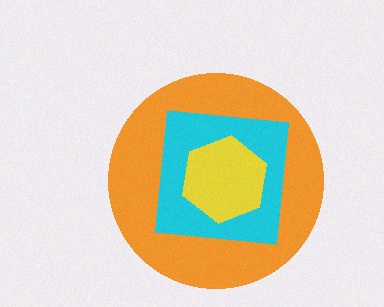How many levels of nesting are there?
3.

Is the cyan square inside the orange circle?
Yes.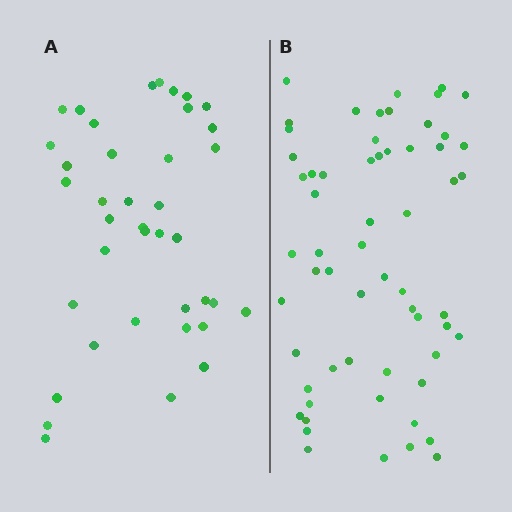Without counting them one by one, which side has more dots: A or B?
Region B (the right region) has more dots.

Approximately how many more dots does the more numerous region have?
Region B has approximately 20 more dots than region A.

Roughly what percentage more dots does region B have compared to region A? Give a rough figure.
About 55% more.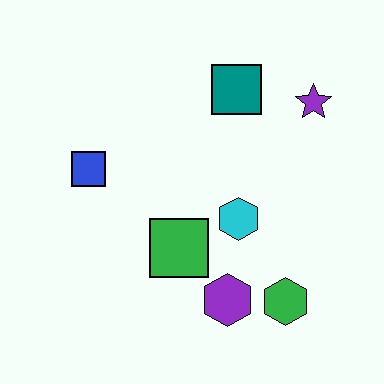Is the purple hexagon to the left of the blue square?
No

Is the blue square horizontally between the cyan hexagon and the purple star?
No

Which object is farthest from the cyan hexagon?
The blue square is farthest from the cyan hexagon.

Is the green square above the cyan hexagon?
No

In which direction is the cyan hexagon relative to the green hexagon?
The cyan hexagon is above the green hexagon.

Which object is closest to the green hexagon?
The purple hexagon is closest to the green hexagon.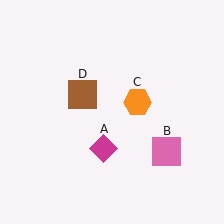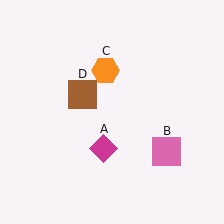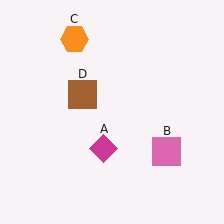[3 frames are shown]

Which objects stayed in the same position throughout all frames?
Magenta diamond (object A) and pink square (object B) and brown square (object D) remained stationary.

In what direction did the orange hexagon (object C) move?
The orange hexagon (object C) moved up and to the left.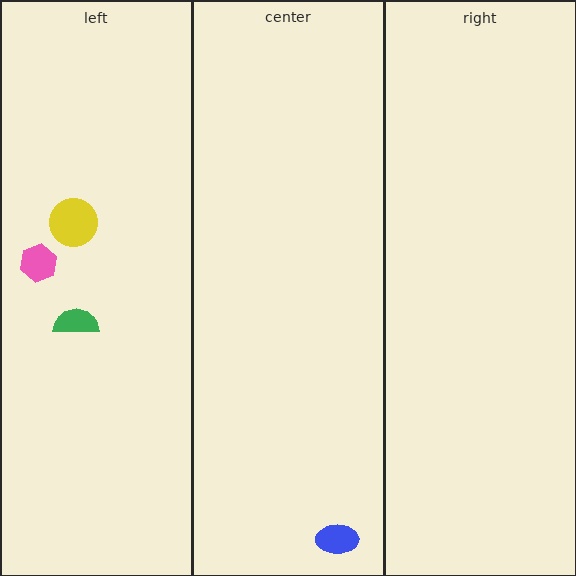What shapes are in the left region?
The green semicircle, the yellow circle, the pink hexagon.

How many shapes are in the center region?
1.